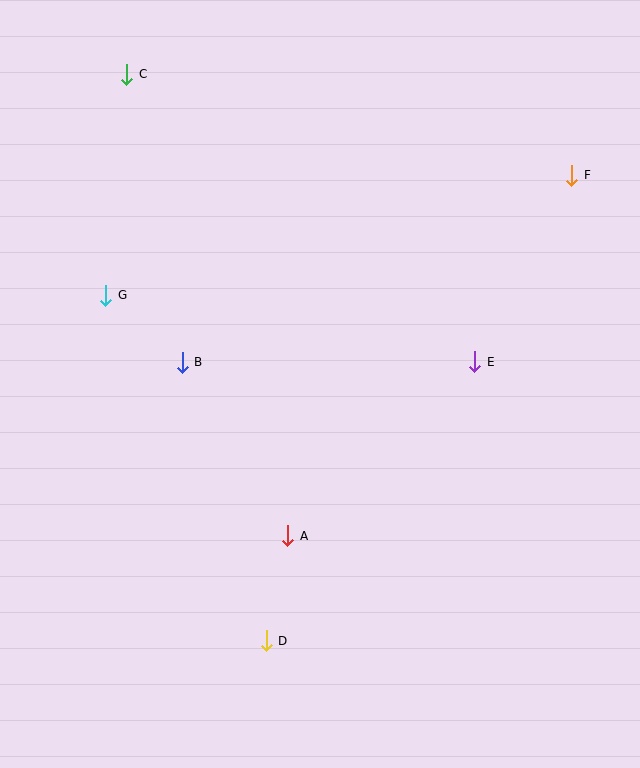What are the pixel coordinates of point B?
Point B is at (182, 362).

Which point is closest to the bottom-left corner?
Point D is closest to the bottom-left corner.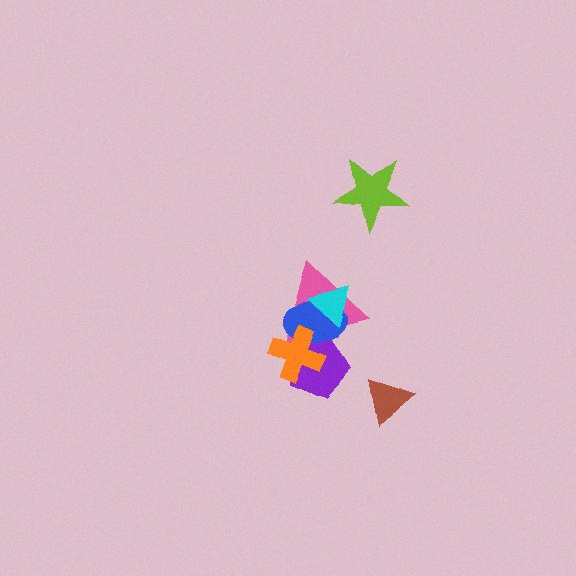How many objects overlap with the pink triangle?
4 objects overlap with the pink triangle.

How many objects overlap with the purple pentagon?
3 objects overlap with the purple pentagon.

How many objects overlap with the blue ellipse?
4 objects overlap with the blue ellipse.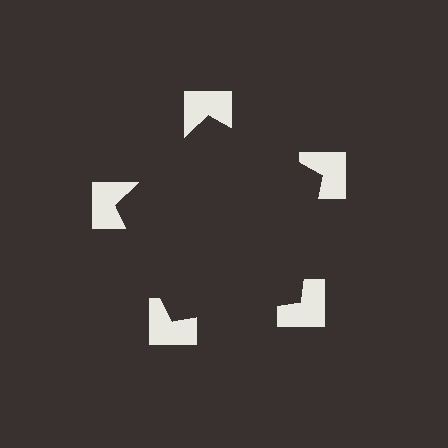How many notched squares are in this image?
There are 5 — one at each vertex of the illusory pentagon.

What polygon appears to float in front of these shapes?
An illusory pentagon — its edges are inferred from the aligned wedge cuts in the notched squares, not physically drawn.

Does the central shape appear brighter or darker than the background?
It typically appears slightly darker than the background, even though no actual brightness change is drawn.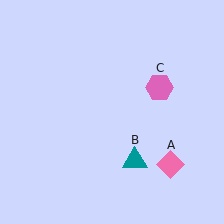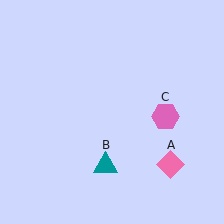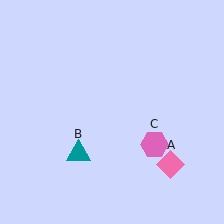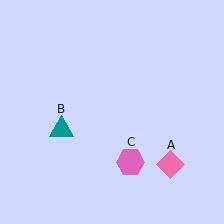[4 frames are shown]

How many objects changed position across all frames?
2 objects changed position: teal triangle (object B), pink hexagon (object C).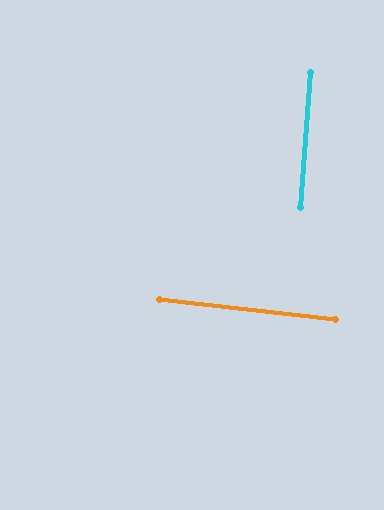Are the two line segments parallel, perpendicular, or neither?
Perpendicular — they meet at approximately 88°.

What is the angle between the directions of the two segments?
Approximately 88 degrees.